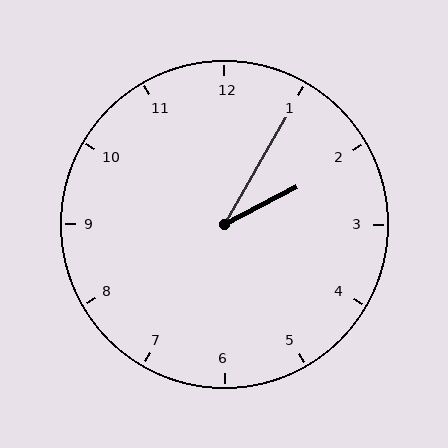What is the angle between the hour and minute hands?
Approximately 32 degrees.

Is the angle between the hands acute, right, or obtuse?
It is acute.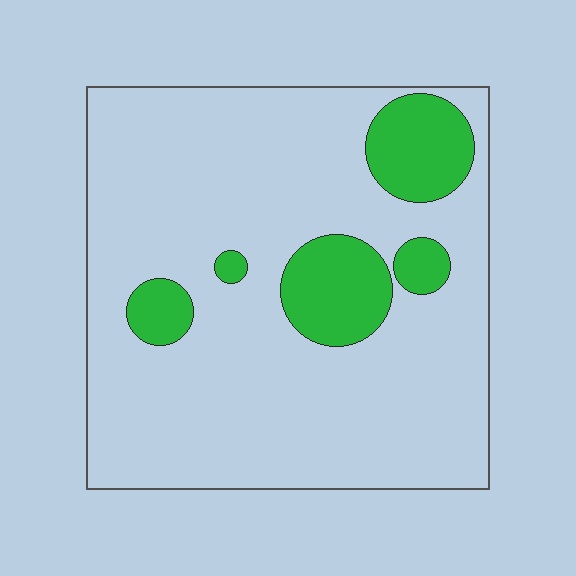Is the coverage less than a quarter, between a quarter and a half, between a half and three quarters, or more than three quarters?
Less than a quarter.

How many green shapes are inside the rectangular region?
5.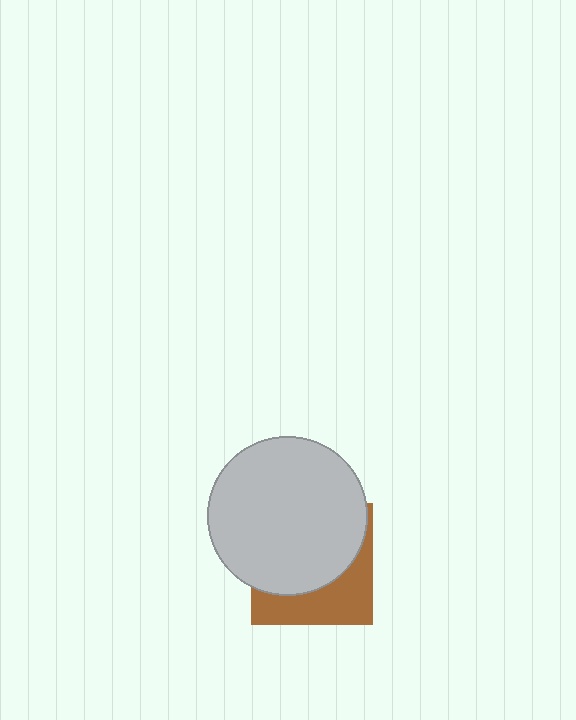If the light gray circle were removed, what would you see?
You would see the complete brown square.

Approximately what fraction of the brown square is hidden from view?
Roughly 62% of the brown square is hidden behind the light gray circle.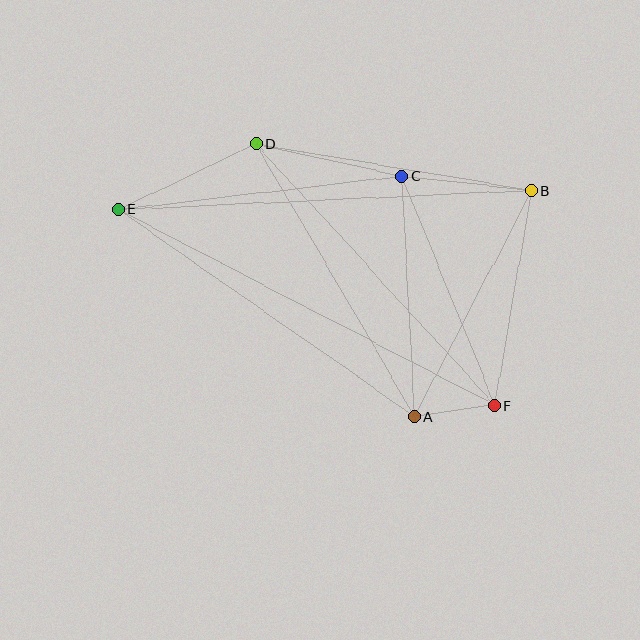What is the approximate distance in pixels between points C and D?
The distance between C and D is approximately 150 pixels.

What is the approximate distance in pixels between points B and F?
The distance between B and F is approximately 218 pixels.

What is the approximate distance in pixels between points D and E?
The distance between D and E is approximately 153 pixels.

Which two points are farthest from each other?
Points E and F are farthest from each other.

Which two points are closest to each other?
Points A and F are closest to each other.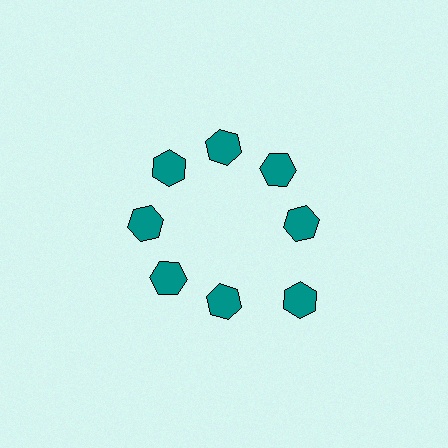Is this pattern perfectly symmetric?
No. The 8 teal hexagons are arranged in a ring, but one element near the 4 o'clock position is pushed outward from the center, breaking the 8-fold rotational symmetry.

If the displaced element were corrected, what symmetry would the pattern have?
It would have 8-fold rotational symmetry — the pattern would map onto itself every 45 degrees.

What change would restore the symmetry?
The symmetry would be restored by moving it inward, back onto the ring so that all 8 hexagons sit at equal angles and equal distance from the center.